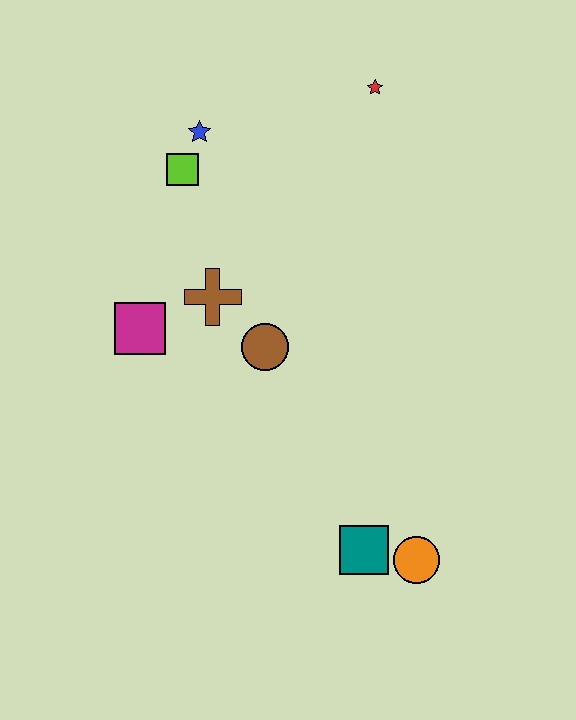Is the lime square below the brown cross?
No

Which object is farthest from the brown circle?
The red star is farthest from the brown circle.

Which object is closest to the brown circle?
The brown cross is closest to the brown circle.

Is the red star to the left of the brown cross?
No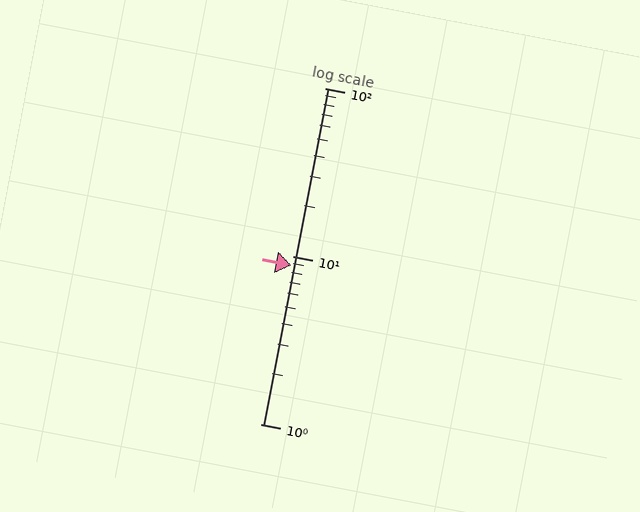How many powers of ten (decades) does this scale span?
The scale spans 2 decades, from 1 to 100.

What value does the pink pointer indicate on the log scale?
The pointer indicates approximately 8.8.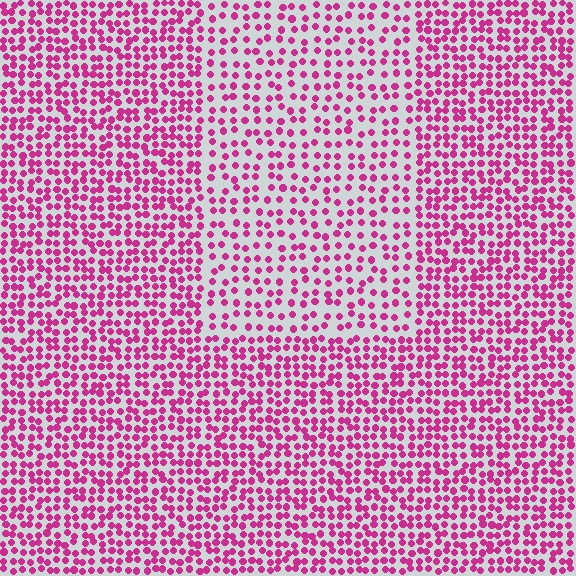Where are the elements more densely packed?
The elements are more densely packed outside the rectangle boundary.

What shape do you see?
I see a rectangle.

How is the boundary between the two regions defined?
The boundary is defined by a change in element density (approximately 1.7x ratio). All elements are the same color, size, and shape.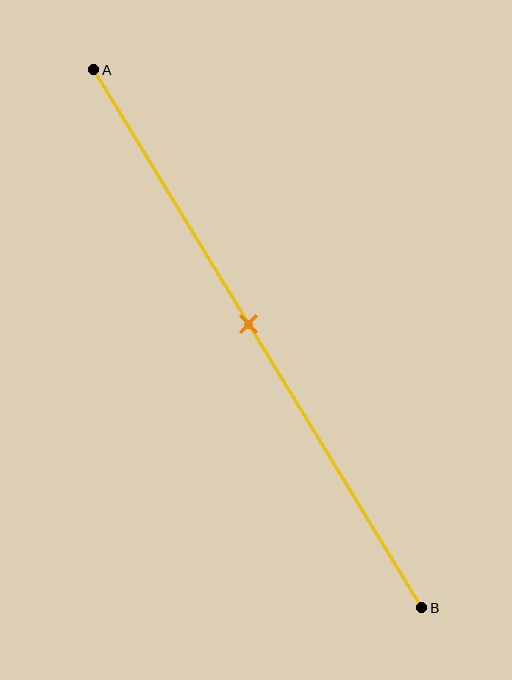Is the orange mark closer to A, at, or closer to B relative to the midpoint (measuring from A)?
The orange mark is approximately at the midpoint of segment AB.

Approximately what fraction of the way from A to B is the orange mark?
The orange mark is approximately 45% of the way from A to B.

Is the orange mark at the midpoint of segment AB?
Yes, the mark is approximately at the midpoint.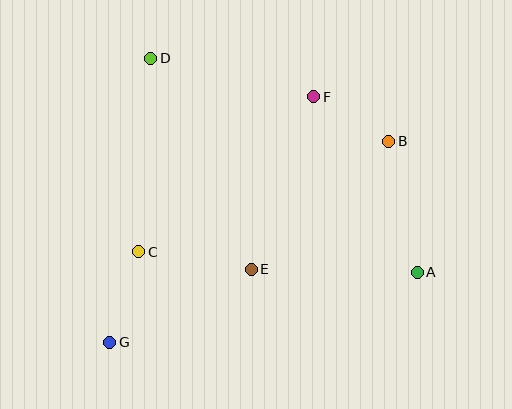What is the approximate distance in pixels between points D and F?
The distance between D and F is approximately 167 pixels.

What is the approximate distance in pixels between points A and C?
The distance between A and C is approximately 279 pixels.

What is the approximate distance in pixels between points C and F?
The distance between C and F is approximately 234 pixels.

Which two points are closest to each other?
Points B and F are closest to each other.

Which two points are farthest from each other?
Points B and G are farthest from each other.